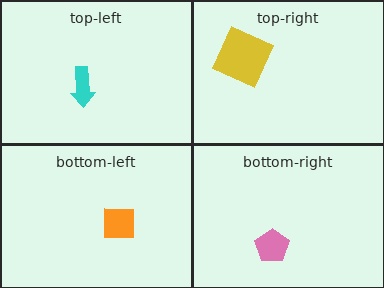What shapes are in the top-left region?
The cyan arrow.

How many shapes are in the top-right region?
1.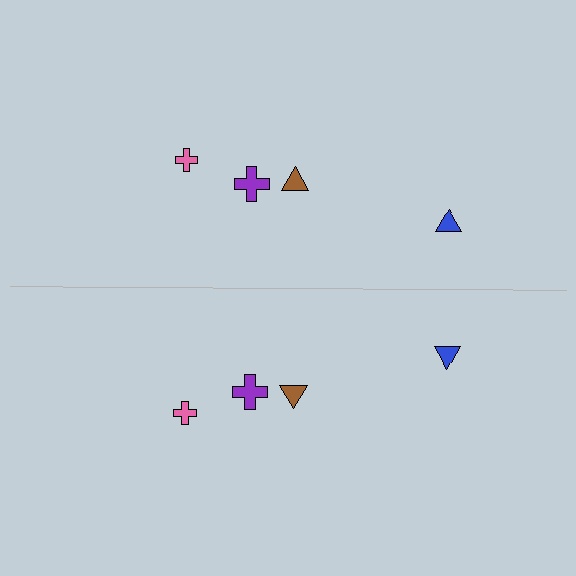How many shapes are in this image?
There are 8 shapes in this image.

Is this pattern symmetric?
Yes, this pattern has bilateral (reflection) symmetry.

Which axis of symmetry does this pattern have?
The pattern has a horizontal axis of symmetry running through the center of the image.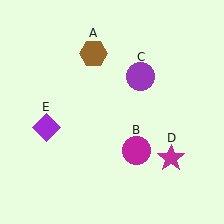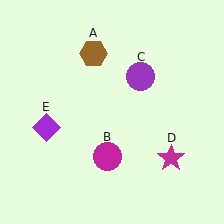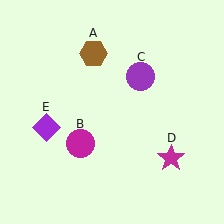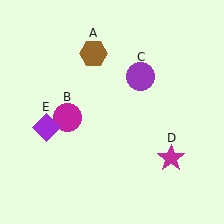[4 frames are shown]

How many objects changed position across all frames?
1 object changed position: magenta circle (object B).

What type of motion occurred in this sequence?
The magenta circle (object B) rotated clockwise around the center of the scene.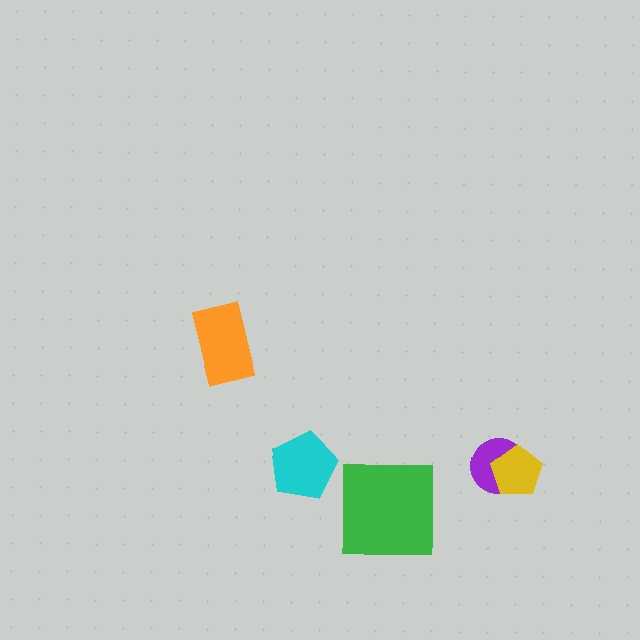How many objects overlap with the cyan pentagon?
0 objects overlap with the cyan pentagon.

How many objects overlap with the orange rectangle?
0 objects overlap with the orange rectangle.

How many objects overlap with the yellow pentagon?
1 object overlaps with the yellow pentagon.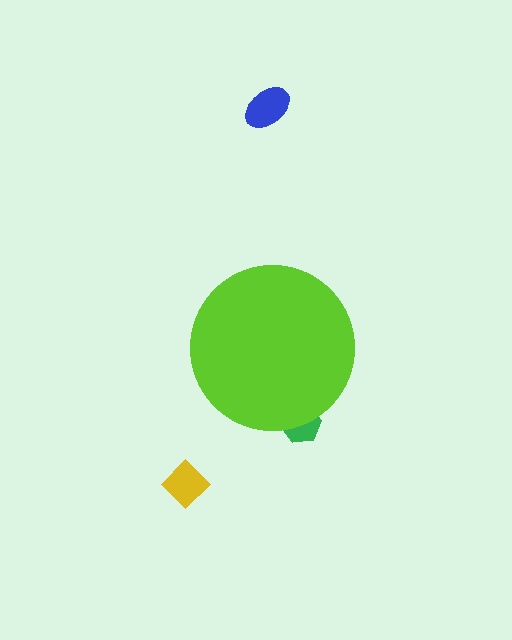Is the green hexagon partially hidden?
Yes, the green hexagon is partially hidden behind the lime circle.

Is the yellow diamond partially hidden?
No, the yellow diamond is fully visible.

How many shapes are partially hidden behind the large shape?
1 shape is partially hidden.